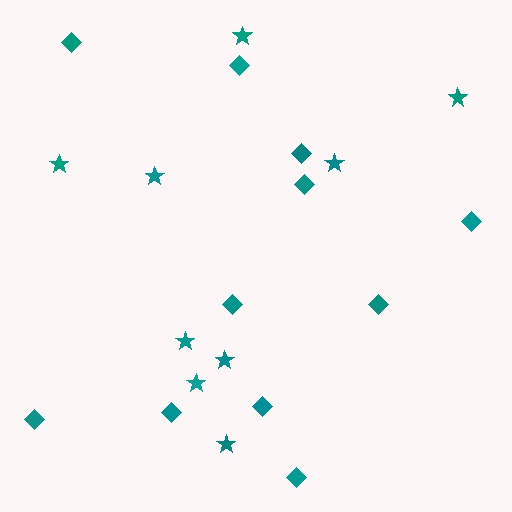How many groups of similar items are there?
There are 2 groups: one group of diamonds (11) and one group of stars (9).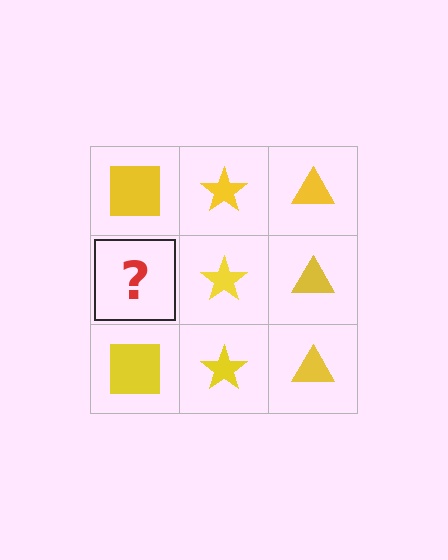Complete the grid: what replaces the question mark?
The question mark should be replaced with a yellow square.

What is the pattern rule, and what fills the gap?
The rule is that each column has a consistent shape. The gap should be filled with a yellow square.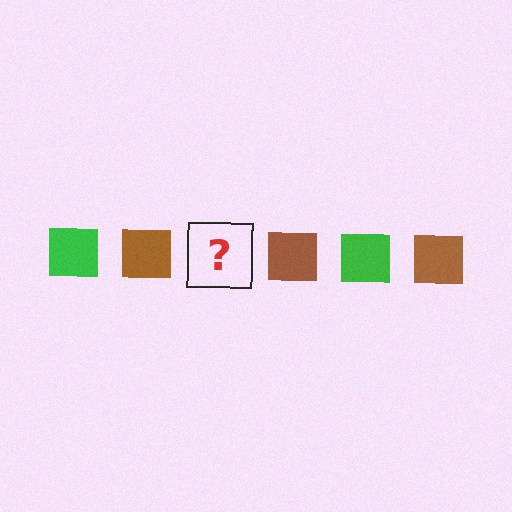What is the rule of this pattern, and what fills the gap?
The rule is that the pattern cycles through green, brown squares. The gap should be filled with a green square.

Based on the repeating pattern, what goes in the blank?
The blank should be a green square.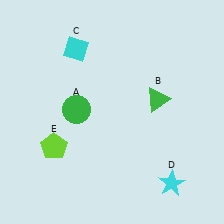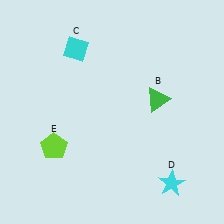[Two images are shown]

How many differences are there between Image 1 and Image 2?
There is 1 difference between the two images.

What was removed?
The green circle (A) was removed in Image 2.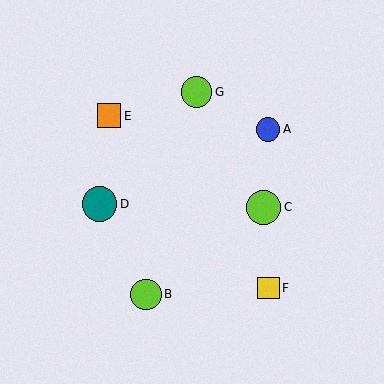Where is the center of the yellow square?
The center of the yellow square is at (269, 288).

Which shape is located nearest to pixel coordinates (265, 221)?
The lime circle (labeled C) at (264, 207) is nearest to that location.